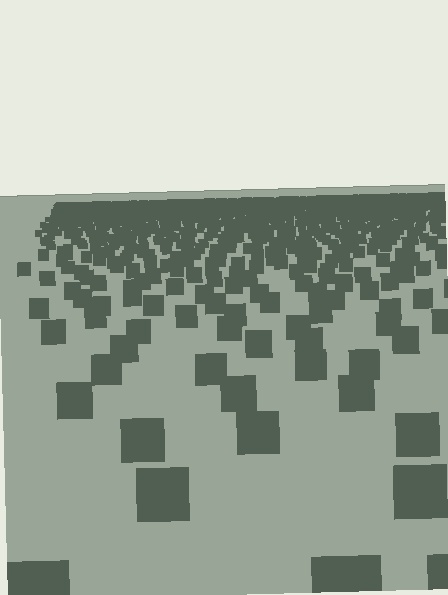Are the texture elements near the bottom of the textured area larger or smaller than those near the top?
Larger. Near the bottom, elements are closer to the viewer and appear at a bigger on-screen size.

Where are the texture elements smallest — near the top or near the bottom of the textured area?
Near the top.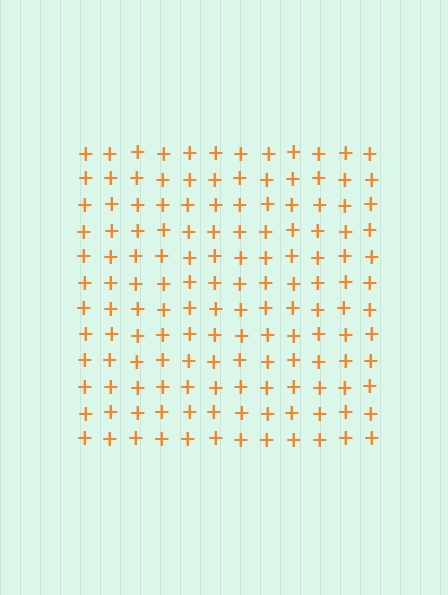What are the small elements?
The small elements are plus signs.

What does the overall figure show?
The overall figure shows a square.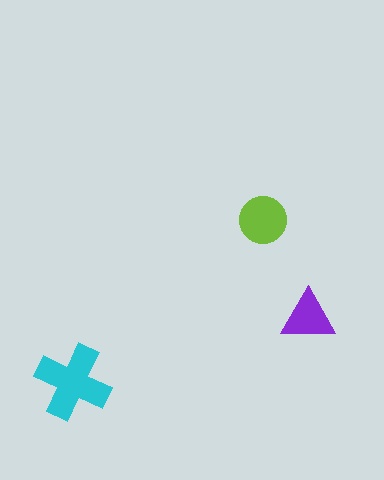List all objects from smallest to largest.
The purple triangle, the lime circle, the cyan cross.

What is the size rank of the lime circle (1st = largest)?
2nd.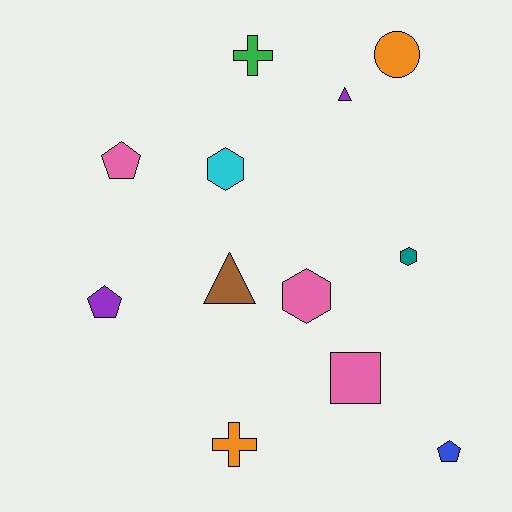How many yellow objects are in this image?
There are no yellow objects.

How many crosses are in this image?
There are 2 crosses.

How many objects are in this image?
There are 12 objects.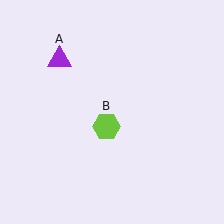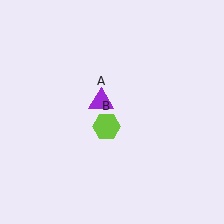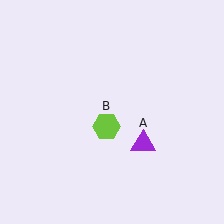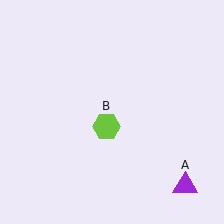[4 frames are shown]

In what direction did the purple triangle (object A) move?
The purple triangle (object A) moved down and to the right.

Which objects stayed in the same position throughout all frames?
Lime hexagon (object B) remained stationary.